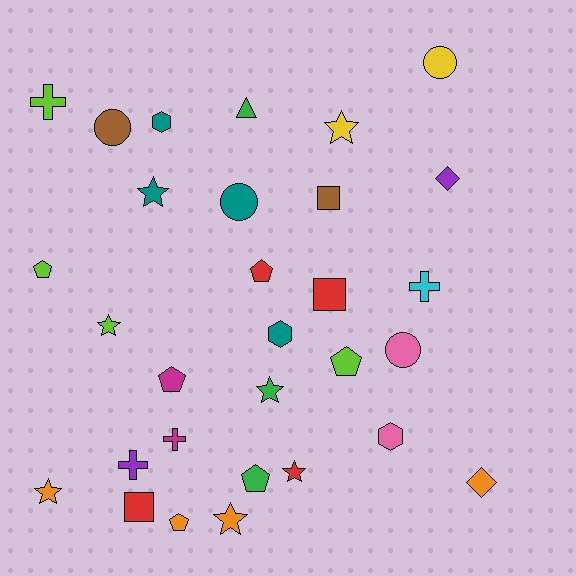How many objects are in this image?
There are 30 objects.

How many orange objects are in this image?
There are 4 orange objects.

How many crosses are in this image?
There are 4 crosses.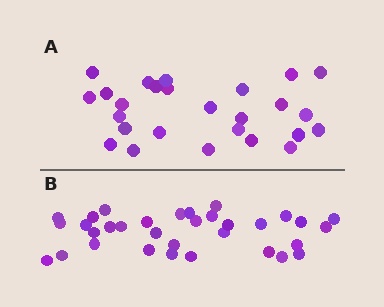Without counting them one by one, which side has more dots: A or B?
Region B (the bottom region) has more dots.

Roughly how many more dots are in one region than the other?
Region B has roughly 8 or so more dots than region A.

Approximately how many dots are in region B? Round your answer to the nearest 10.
About 30 dots. (The exact count is 33, which rounds to 30.)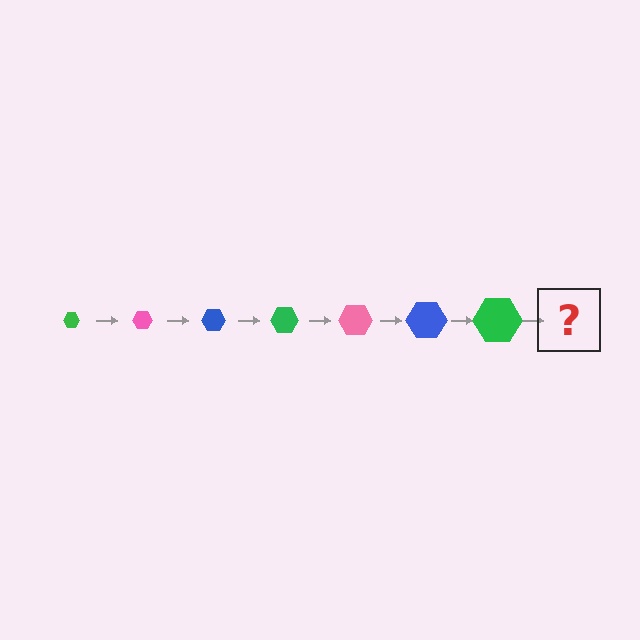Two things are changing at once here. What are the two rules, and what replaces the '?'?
The two rules are that the hexagon grows larger each step and the color cycles through green, pink, and blue. The '?' should be a pink hexagon, larger than the previous one.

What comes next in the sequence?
The next element should be a pink hexagon, larger than the previous one.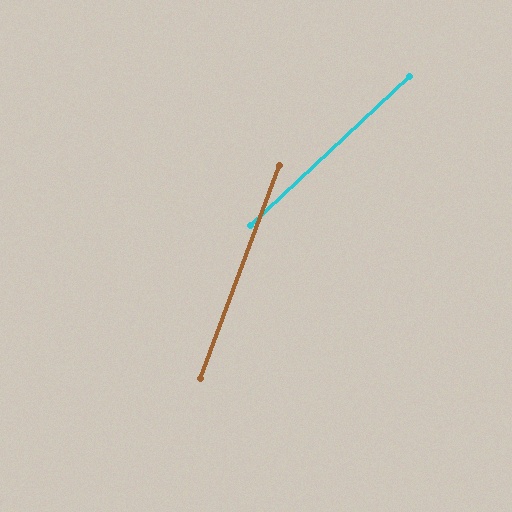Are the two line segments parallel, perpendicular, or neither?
Neither parallel nor perpendicular — they differ by about 26°.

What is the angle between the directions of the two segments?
Approximately 26 degrees.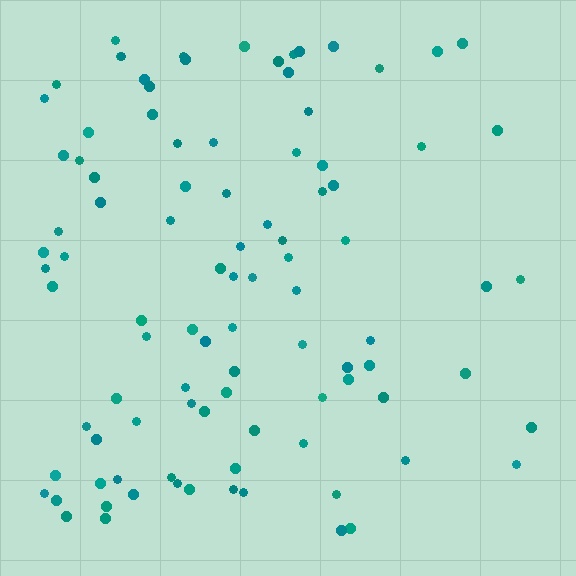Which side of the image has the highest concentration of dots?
The left.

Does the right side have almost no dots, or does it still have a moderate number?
Still a moderate number, just noticeably fewer than the left.